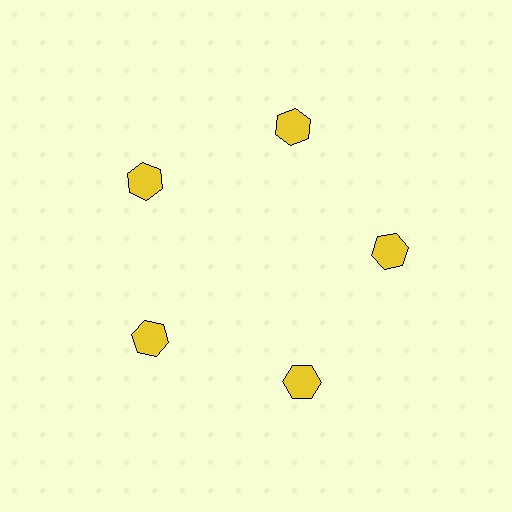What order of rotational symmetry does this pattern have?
This pattern has 5-fold rotational symmetry.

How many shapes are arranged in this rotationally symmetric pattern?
There are 5 shapes, arranged in 5 groups of 1.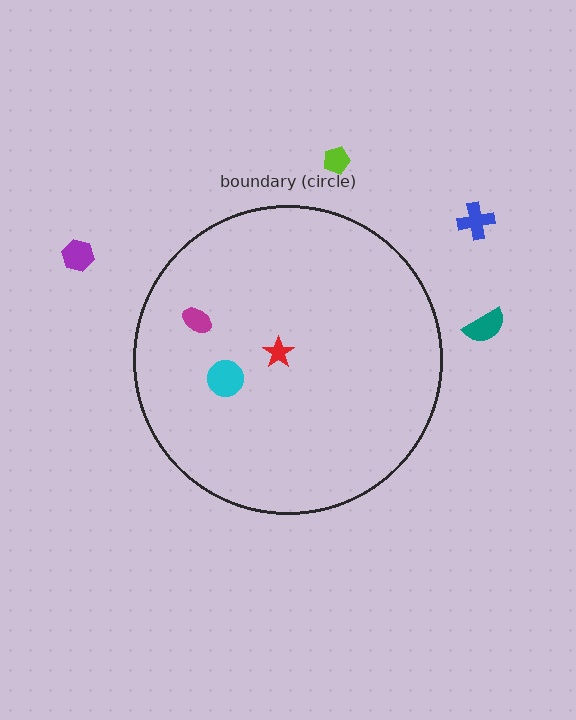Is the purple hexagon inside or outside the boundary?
Outside.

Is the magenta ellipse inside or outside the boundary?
Inside.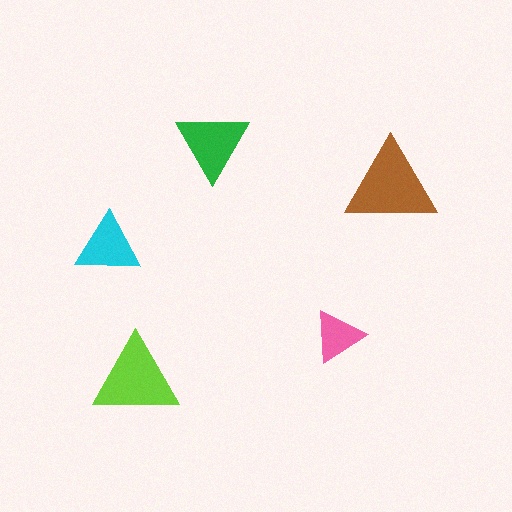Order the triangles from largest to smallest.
the brown one, the lime one, the green one, the cyan one, the pink one.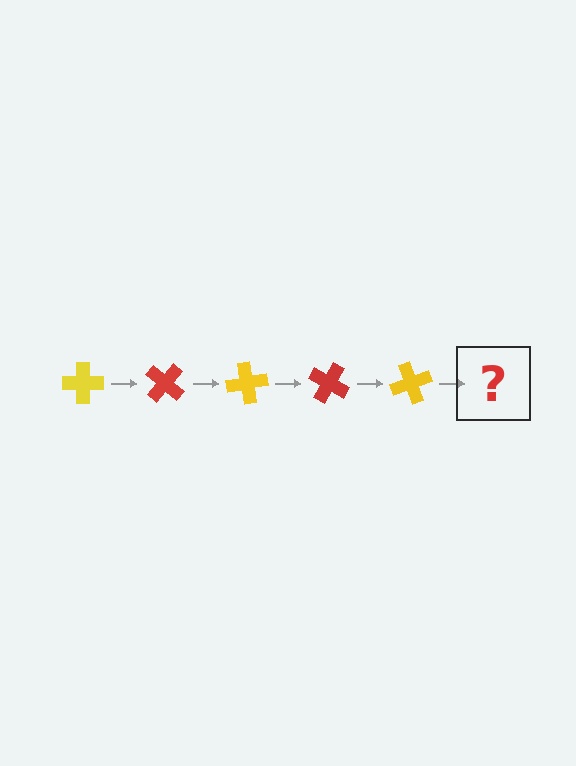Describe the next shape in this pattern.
It should be a red cross, rotated 200 degrees from the start.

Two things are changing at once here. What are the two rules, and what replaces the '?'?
The two rules are that it rotates 40 degrees each step and the color cycles through yellow and red. The '?' should be a red cross, rotated 200 degrees from the start.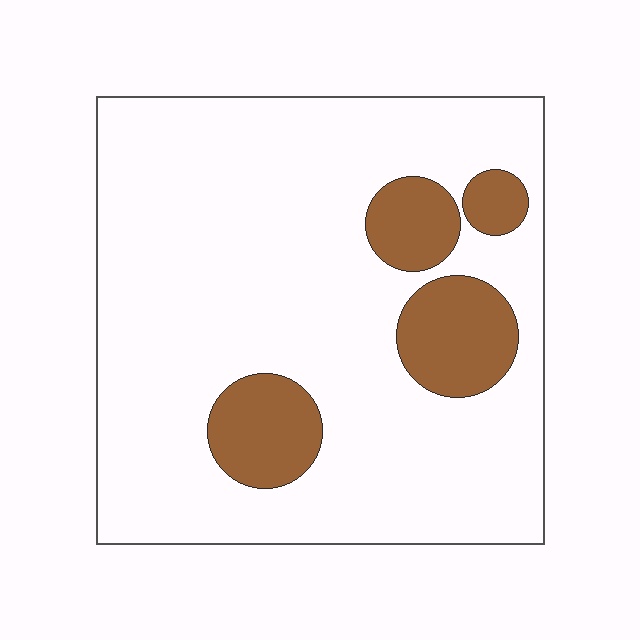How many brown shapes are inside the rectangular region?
4.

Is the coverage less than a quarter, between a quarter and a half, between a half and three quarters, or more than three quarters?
Less than a quarter.